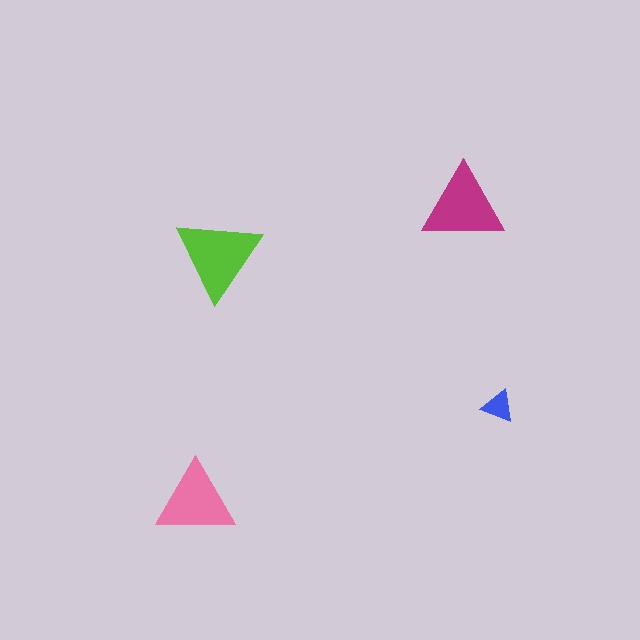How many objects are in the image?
There are 4 objects in the image.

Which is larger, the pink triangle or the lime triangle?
The lime one.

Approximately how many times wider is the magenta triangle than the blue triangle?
About 2.5 times wider.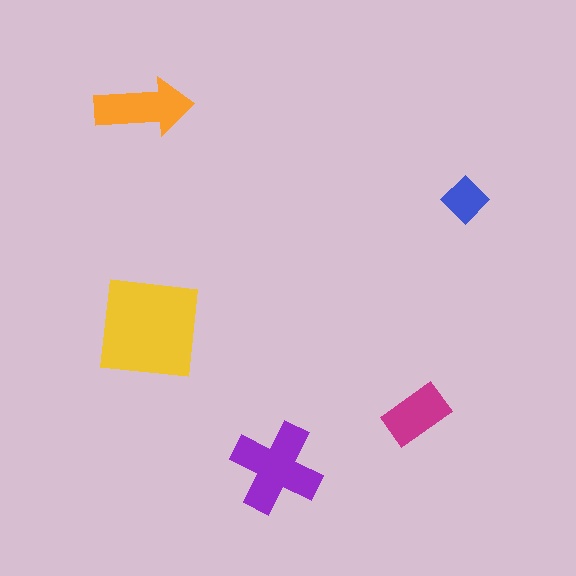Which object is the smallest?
The blue diamond.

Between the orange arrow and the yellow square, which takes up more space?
The yellow square.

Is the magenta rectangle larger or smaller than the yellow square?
Smaller.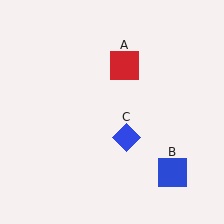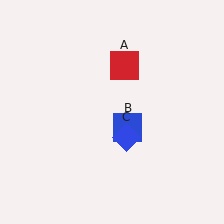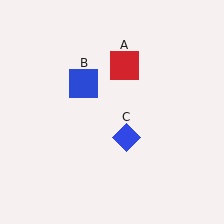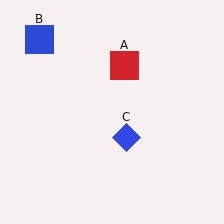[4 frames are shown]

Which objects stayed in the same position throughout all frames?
Red square (object A) and blue diamond (object C) remained stationary.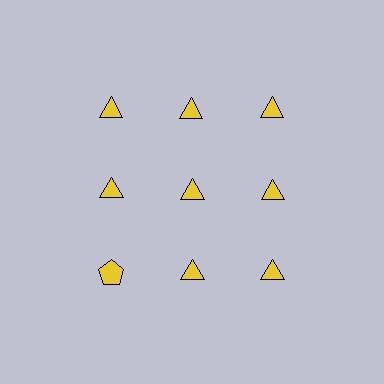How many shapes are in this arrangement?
There are 9 shapes arranged in a grid pattern.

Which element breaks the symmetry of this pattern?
The yellow pentagon in the third row, leftmost column breaks the symmetry. All other shapes are yellow triangles.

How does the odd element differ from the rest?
It has a different shape: pentagon instead of triangle.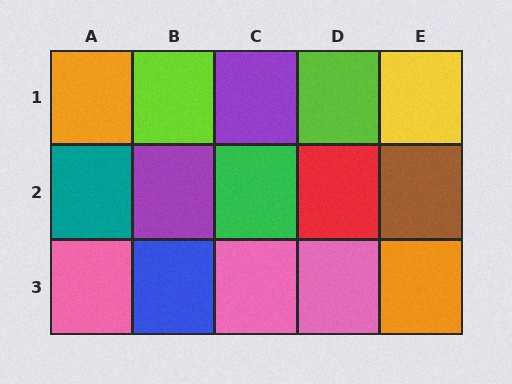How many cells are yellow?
1 cell is yellow.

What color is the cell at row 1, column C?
Purple.